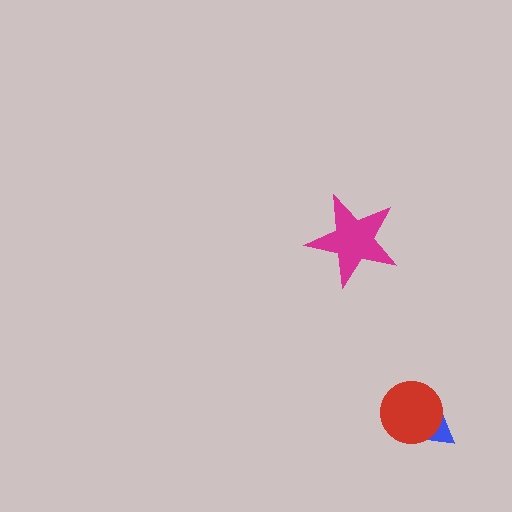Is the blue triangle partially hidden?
Yes, it is partially covered by another shape.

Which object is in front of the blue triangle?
The red circle is in front of the blue triangle.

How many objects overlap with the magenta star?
0 objects overlap with the magenta star.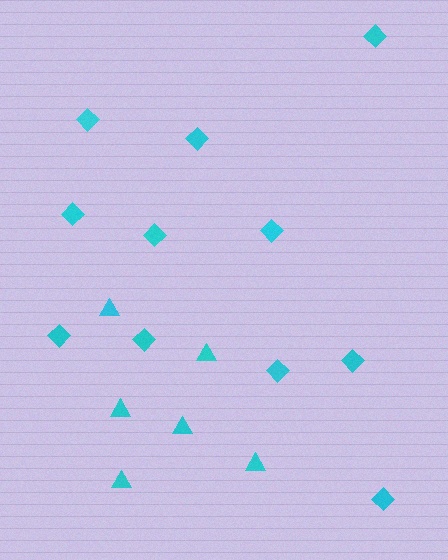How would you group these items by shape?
There are 2 groups: one group of triangles (6) and one group of diamonds (11).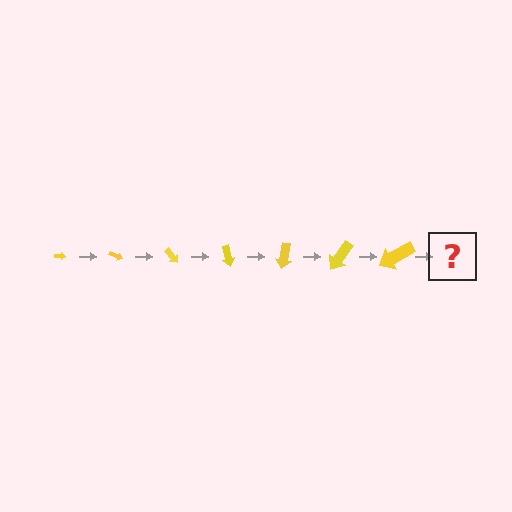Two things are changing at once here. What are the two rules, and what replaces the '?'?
The two rules are that the arrow grows larger each step and it rotates 25 degrees each step. The '?' should be an arrow, larger than the previous one and rotated 175 degrees from the start.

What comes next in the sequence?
The next element should be an arrow, larger than the previous one and rotated 175 degrees from the start.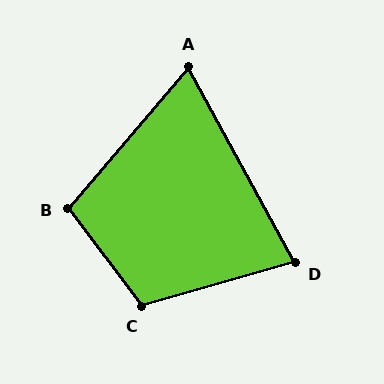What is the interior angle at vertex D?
Approximately 77 degrees (acute).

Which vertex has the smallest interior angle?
A, at approximately 69 degrees.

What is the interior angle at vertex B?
Approximately 103 degrees (obtuse).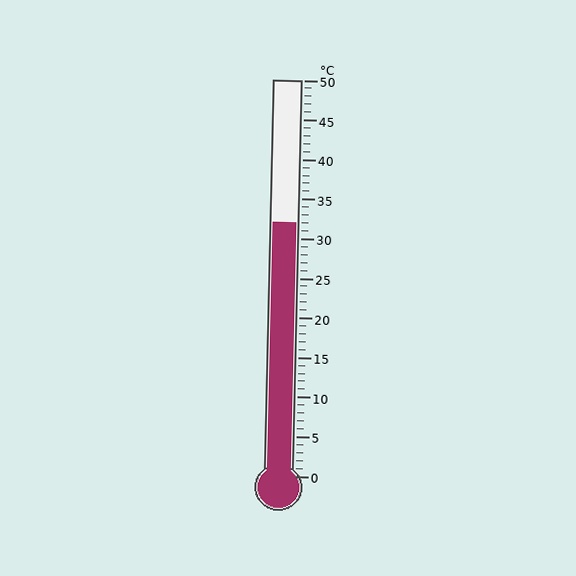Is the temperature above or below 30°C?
The temperature is above 30°C.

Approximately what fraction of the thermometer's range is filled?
The thermometer is filled to approximately 65% of its range.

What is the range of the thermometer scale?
The thermometer scale ranges from 0°C to 50°C.